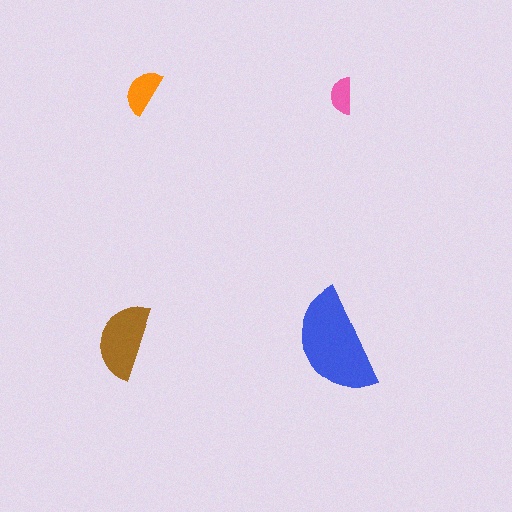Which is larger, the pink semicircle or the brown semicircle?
The brown one.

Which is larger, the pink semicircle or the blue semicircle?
The blue one.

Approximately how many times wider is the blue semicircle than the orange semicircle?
About 2.5 times wider.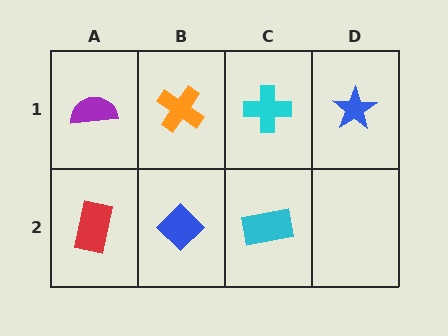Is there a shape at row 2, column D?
No, that cell is empty.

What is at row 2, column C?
A cyan rectangle.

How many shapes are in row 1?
4 shapes.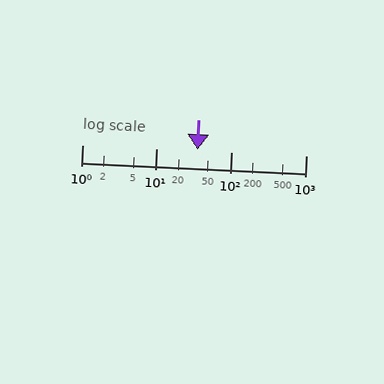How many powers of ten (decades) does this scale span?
The scale spans 3 decades, from 1 to 1000.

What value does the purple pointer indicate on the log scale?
The pointer indicates approximately 35.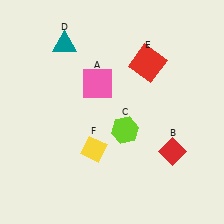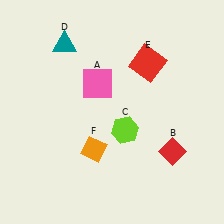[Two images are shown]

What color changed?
The diamond (F) changed from yellow in Image 1 to orange in Image 2.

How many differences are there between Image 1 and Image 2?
There is 1 difference between the two images.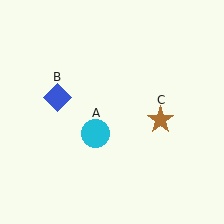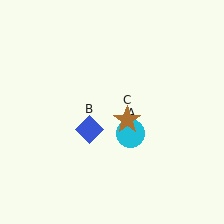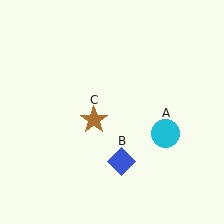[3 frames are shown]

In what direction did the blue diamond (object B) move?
The blue diamond (object B) moved down and to the right.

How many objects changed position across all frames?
3 objects changed position: cyan circle (object A), blue diamond (object B), brown star (object C).